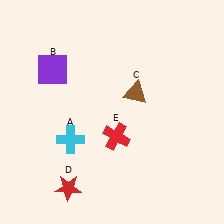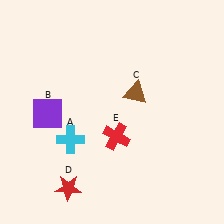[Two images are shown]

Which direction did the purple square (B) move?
The purple square (B) moved down.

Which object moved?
The purple square (B) moved down.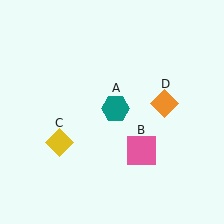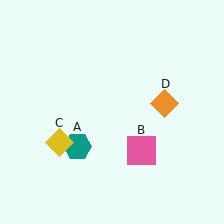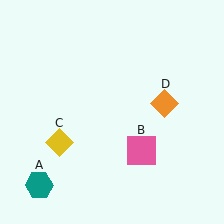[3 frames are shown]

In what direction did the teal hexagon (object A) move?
The teal hexagon (object A) moved down and to the left.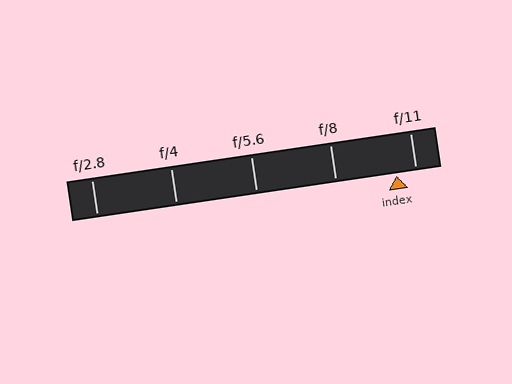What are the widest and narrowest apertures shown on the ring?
The widest aperture shown is f/2.8 and the narrowest is f/11.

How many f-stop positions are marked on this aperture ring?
There are 5 f-stop positions marked.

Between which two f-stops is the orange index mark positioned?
The index mark is between f/8 and f/11.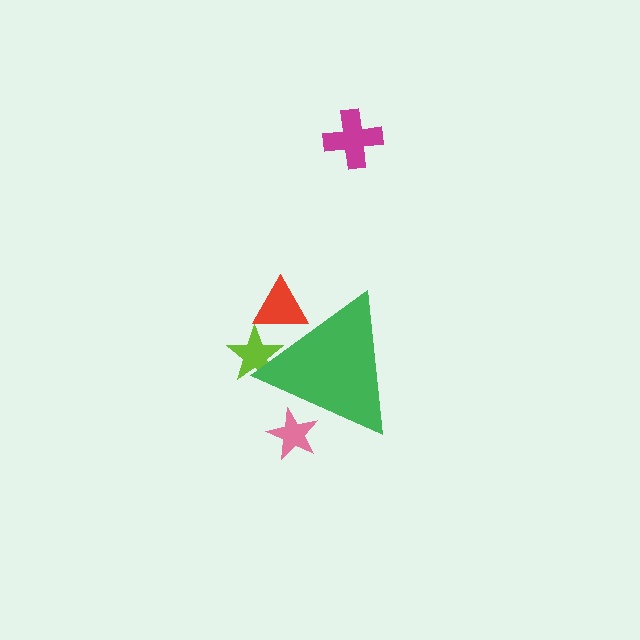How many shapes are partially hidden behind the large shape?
3 shapes are partially hidden.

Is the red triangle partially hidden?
Yes, the red triangle is partially hidden behind the green triangle.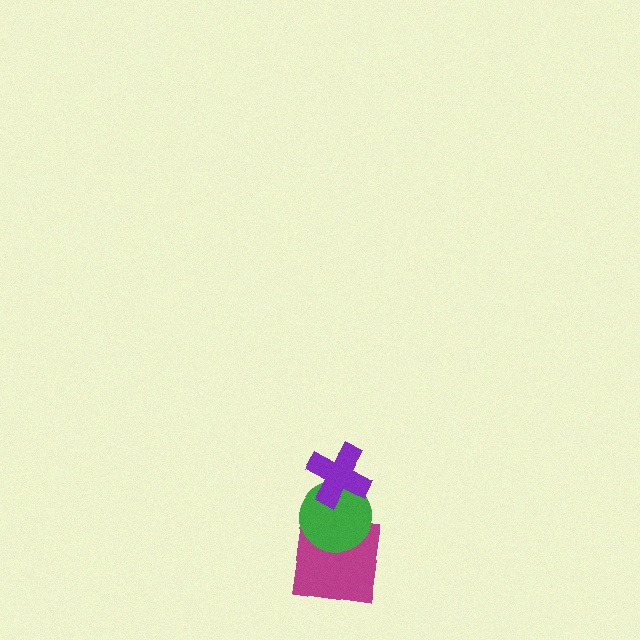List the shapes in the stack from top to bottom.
From top to bottom: the purple cross, the green circle, the magenta square.